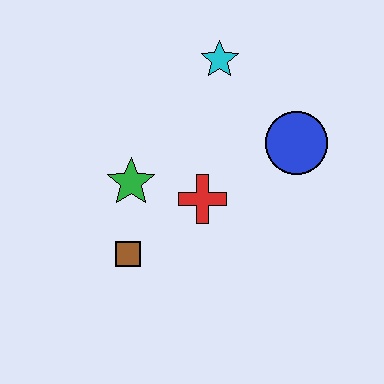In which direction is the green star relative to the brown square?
The green star is above the brown square.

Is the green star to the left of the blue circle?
Yes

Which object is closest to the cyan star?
The blue circle is closest to the cyan star.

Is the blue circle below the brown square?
No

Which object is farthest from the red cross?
The cyan star is farthest from the red cross.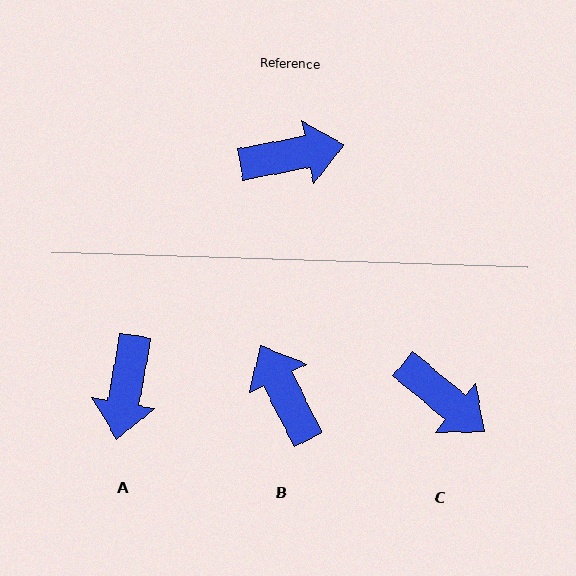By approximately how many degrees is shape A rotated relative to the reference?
Approximately 110 degrees clockwise.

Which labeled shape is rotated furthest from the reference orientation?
A, about 110 degrees away.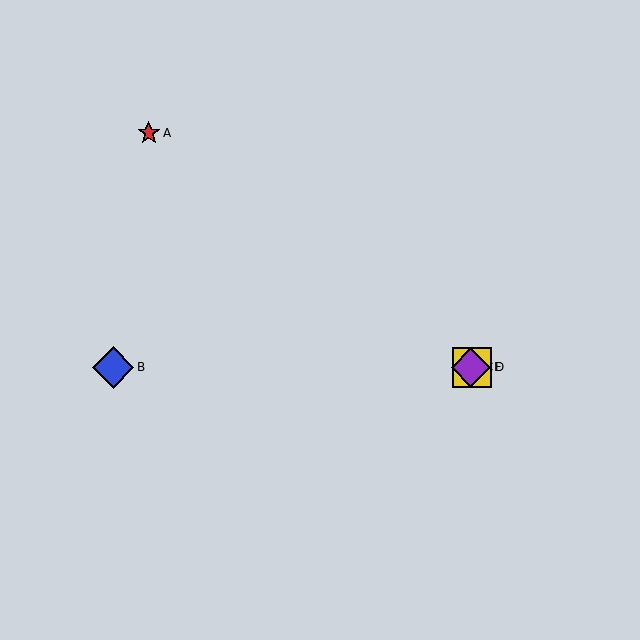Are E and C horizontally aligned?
Yes, both are at y≈368.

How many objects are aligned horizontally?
4 objects (B, C, D, E) are aligned horizontally.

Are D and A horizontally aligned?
No, D is at y≈368 and A is at y≈133.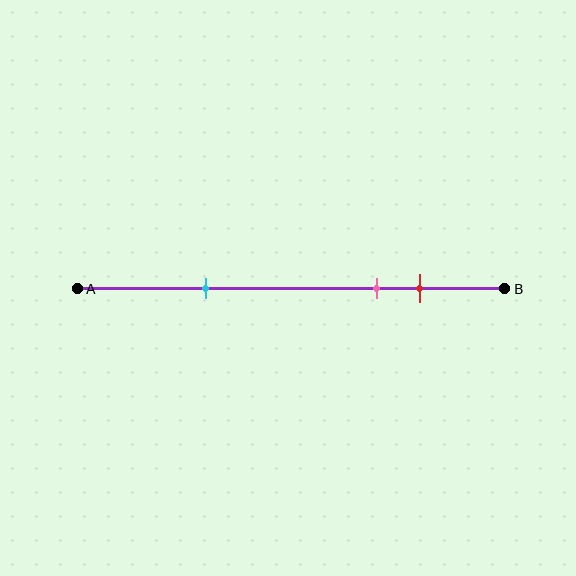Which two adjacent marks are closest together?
The pink and red marks are the closest adjacent pair.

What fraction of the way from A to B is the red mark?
The red mark is approximately 80% (0.8) of the way from A to B.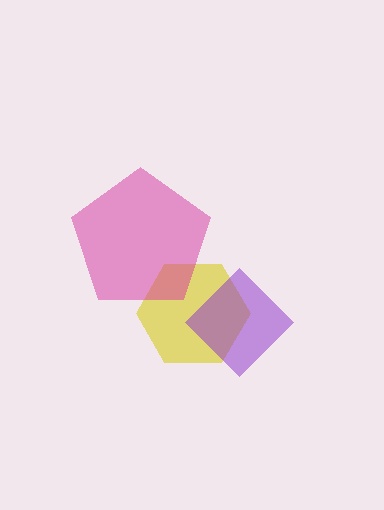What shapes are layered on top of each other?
The layered shapes are: a yellow hexagon, a purple diamond, a magenta pentagon.